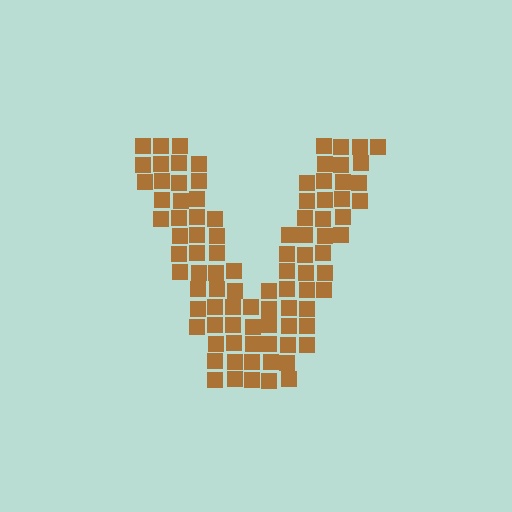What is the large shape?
The large shape is the letter V.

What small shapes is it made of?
It is made of small squares.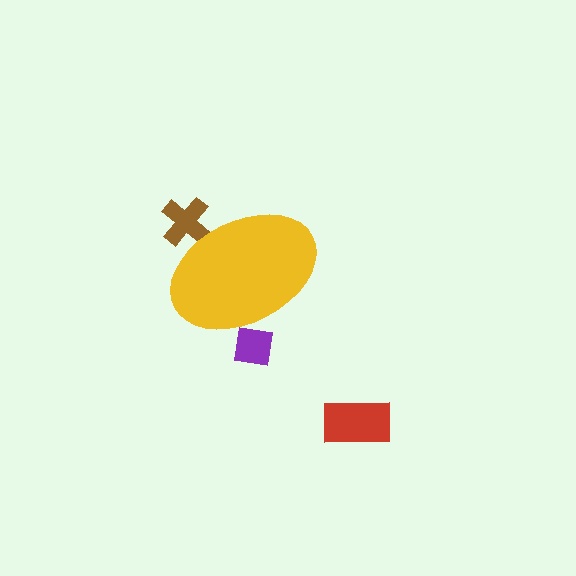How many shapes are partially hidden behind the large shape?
2 shapes are partially hidden.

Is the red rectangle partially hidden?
No, the red rectangle is fully visible.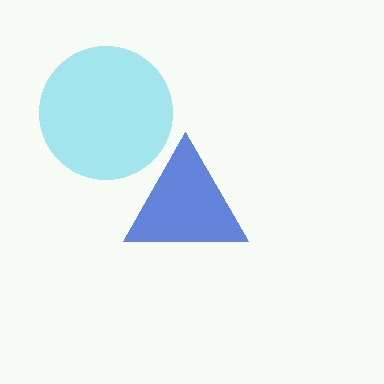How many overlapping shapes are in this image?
There are 2 overlapping shapes in the image.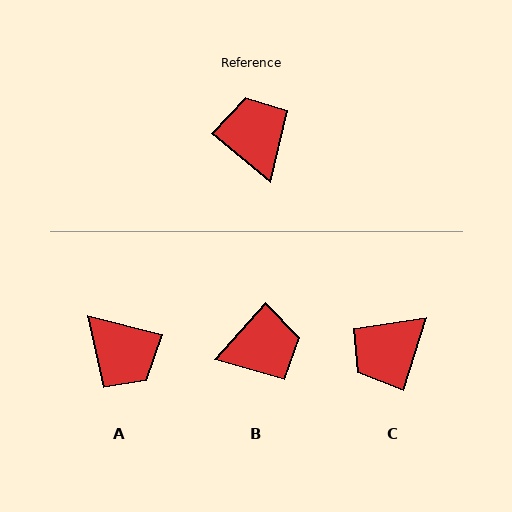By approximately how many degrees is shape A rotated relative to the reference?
Approximately 155 degrees clockwise.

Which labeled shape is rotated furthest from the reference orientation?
A, about 155 degrees away.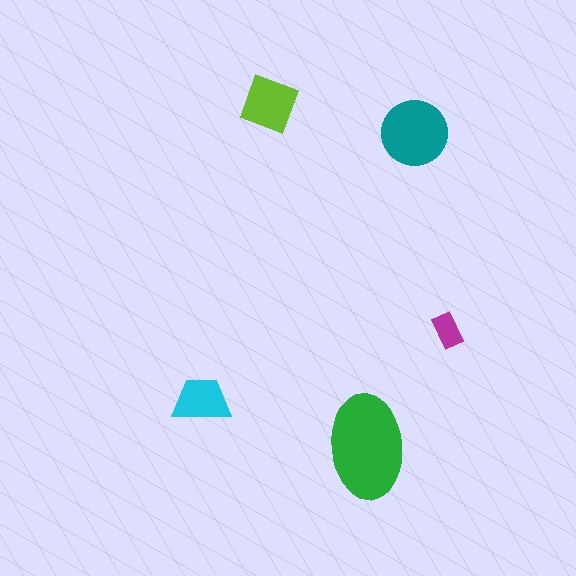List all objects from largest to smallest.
The green ellipse, the teal circle, the lime diamond, the cyan trapezoid, the magenta rectangle.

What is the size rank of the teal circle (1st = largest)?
2nd.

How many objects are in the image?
There are 5 objects in the image.